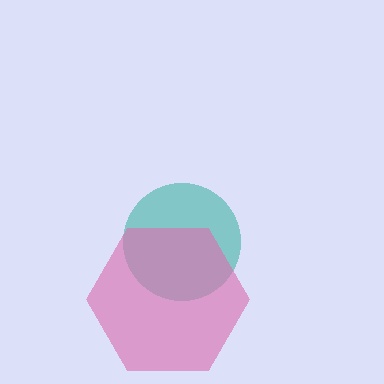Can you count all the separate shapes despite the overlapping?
Yes, there are 2 separate shapes.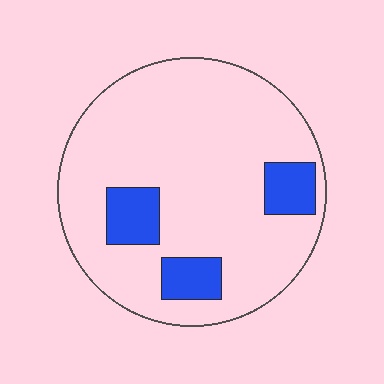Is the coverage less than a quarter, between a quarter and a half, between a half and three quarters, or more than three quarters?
Less than a quarter.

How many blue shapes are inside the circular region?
3.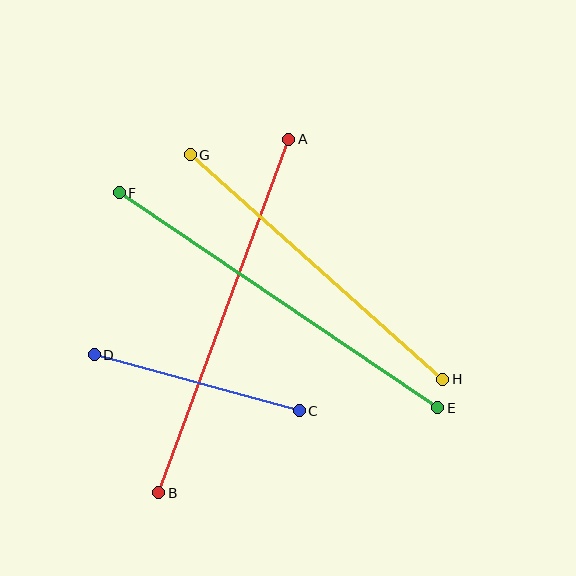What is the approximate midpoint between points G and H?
The midpoint is at approximately (317, 267) pixels.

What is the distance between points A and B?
The distance is approximately 376 pixels.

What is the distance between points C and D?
The distance is approximately 213 pixels.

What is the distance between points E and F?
The distance is approximately 384 pixels.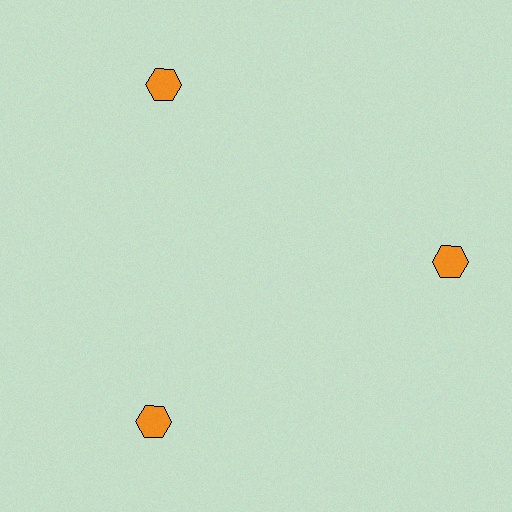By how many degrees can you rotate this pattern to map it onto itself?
The pattern maps onto itself every 120 degrees of rotation.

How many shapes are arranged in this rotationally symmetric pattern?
There are 3 shapes, arranged in 3 groups of 1.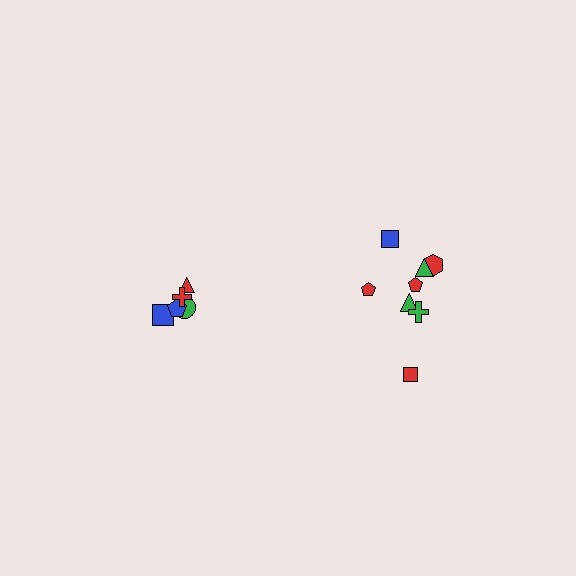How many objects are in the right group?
There are 8 objects.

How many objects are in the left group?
There are 5 objects.